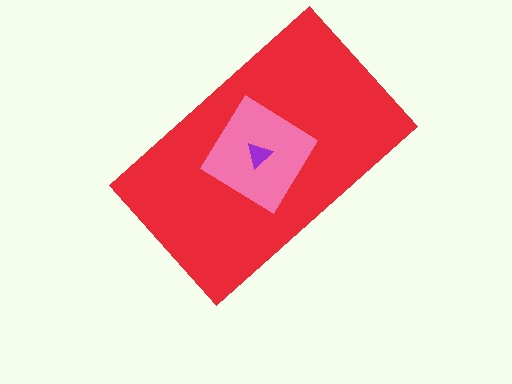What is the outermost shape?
The red rectangle.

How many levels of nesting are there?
3.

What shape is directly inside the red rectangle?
The pink diamond.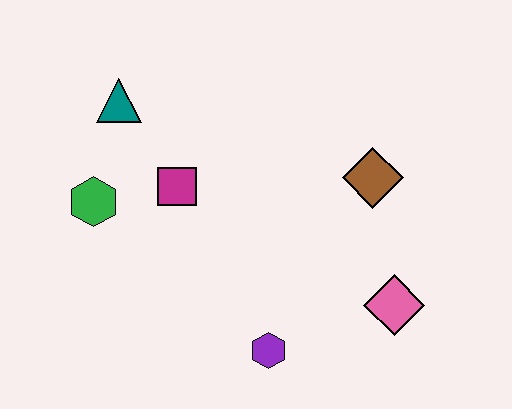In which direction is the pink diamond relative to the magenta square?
The pink diamond is to the right of the magenta square.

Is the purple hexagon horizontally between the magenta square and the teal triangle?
No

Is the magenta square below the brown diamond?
Yes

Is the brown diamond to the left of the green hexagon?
No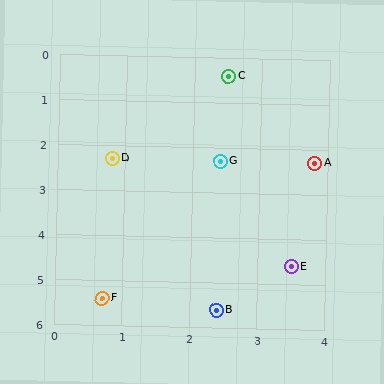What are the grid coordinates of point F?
Point F is at approximately (0.7, 5.4).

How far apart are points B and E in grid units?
Points B and E are about 1.5 grid units apart.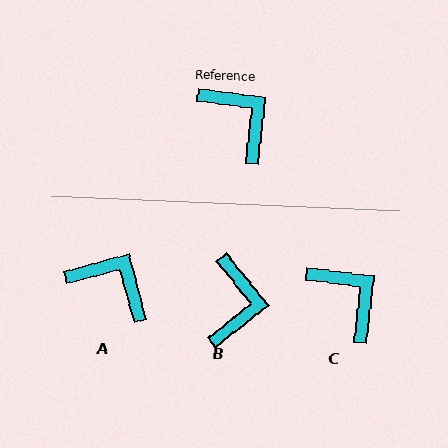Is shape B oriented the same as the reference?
No, it is off by about 45 degrees.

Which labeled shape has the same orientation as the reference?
C.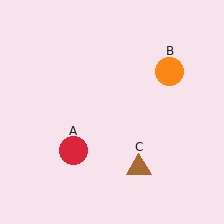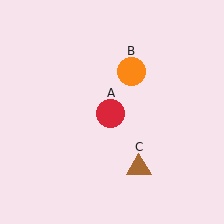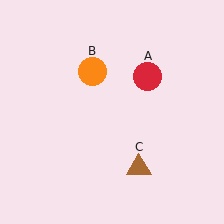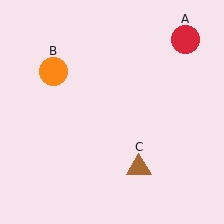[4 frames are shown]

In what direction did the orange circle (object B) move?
The orange circle (object B) moved left.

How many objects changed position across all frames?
2 objects changed position: red circle (object A), orange circle (object B).